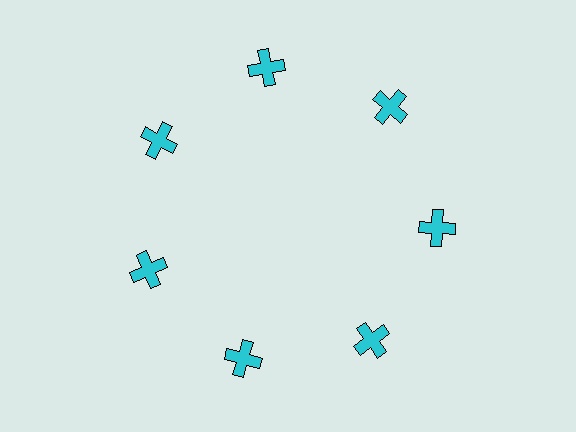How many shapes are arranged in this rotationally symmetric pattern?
There are 7 shapes, arranged in 7 groups of 1.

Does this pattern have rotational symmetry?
Yes, this pattern has 7-fold rotational symmetry. It looks the same after rotating 51 degrees around the center.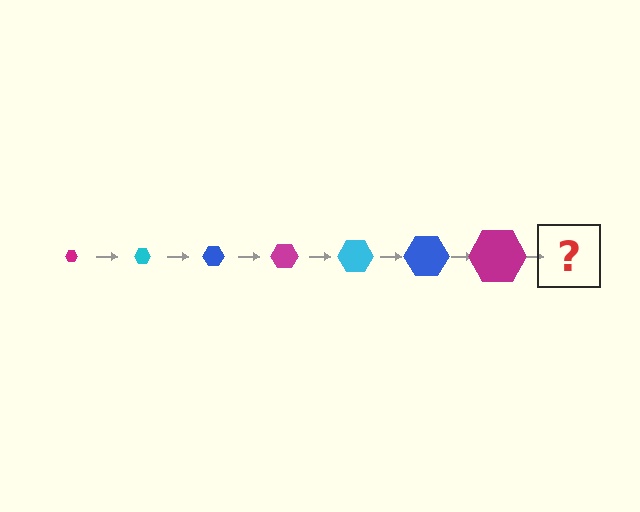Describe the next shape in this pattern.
It should be a cyan hexagon, larger than the previous one.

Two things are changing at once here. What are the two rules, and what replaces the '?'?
The two rules are that the hexagon grows larger each step and the color cycles through magenta, cyan, and blue. The '?' should be a cyan hexagon, larger than the previous one.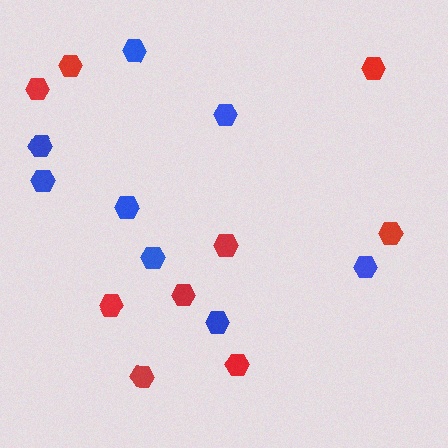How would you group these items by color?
There are 2 groups: one group of red hexagons (9) and one group of blue hexagons (8).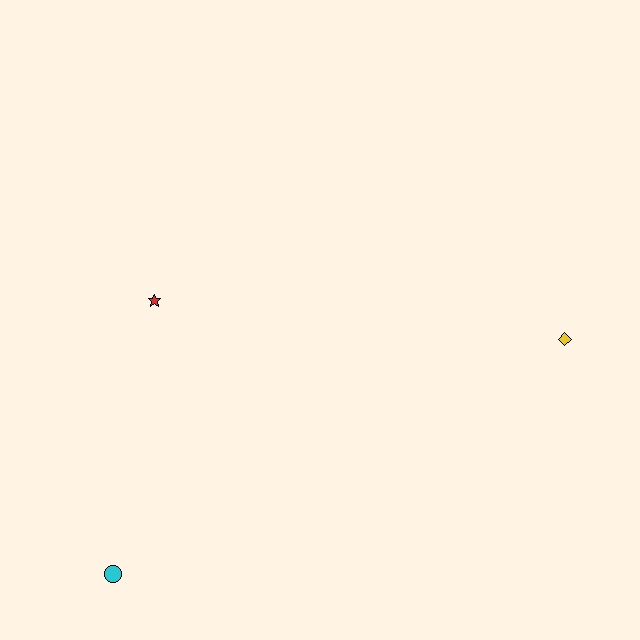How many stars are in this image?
There is 1 star.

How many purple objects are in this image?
There are no purple objects.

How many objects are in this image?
There are 3 objects.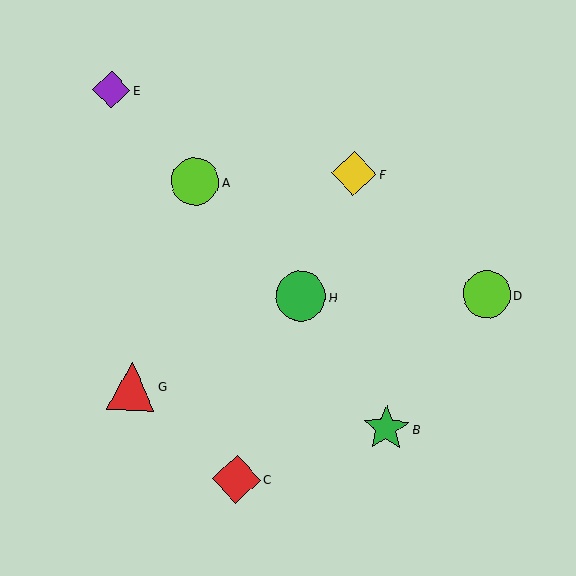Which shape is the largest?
The green circle (labeled H) is the largest.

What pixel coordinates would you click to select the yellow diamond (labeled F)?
Click at (354, 174) to select the yellow diamond F.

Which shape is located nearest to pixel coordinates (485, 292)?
The lime circle (labeled D) at (487, 295) is nearest to that location.